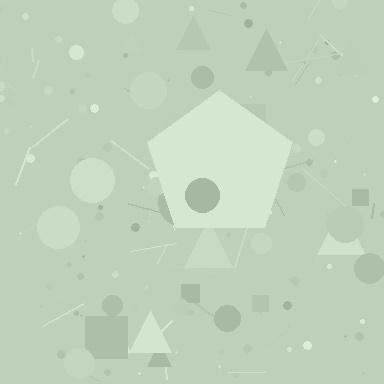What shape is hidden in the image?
A pentagon is hidden in the image.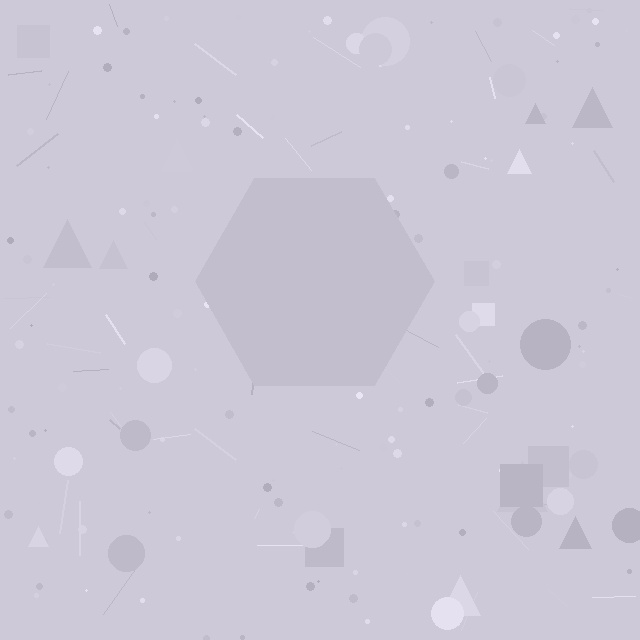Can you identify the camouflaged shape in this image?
The camouflaged shape is a hexagon.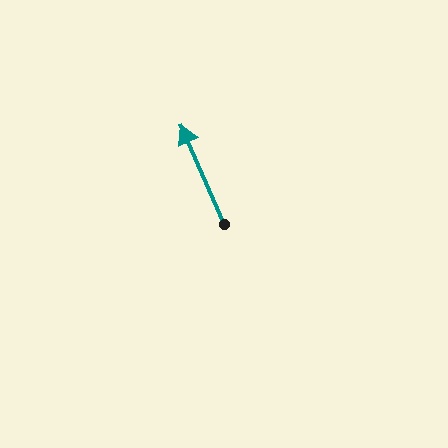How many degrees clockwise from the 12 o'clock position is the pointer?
Approximately 336 degrees.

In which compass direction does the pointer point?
Northwest.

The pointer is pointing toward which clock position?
Roughly 11 o'clock.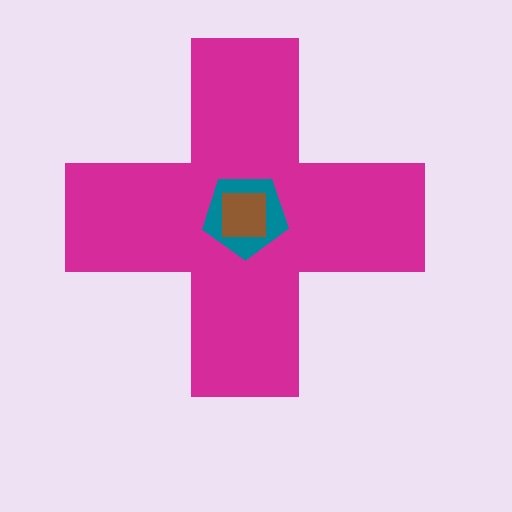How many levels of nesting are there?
3.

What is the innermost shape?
The brown square.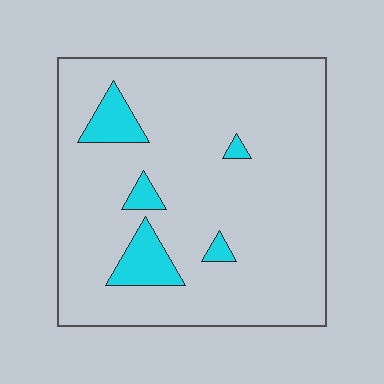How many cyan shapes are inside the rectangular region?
5.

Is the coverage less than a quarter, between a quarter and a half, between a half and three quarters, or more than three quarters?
Less than a quarter.